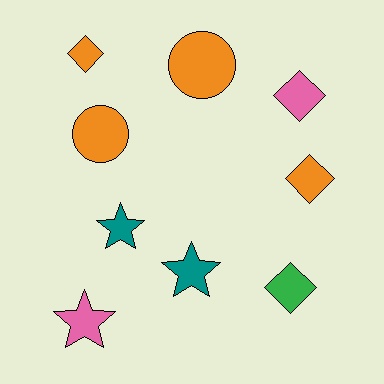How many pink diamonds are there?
There is 1 pink diamond.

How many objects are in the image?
There are 9 objects.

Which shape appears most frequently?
Diamond, with 4 objects.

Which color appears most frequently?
Orange, with 4 objects.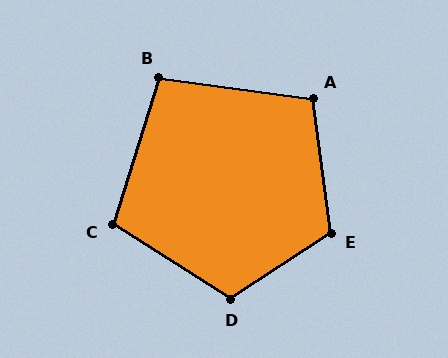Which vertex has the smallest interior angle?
B, at approximately 100 degrees.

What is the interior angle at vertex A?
Approximately 105 degrees (obtuse).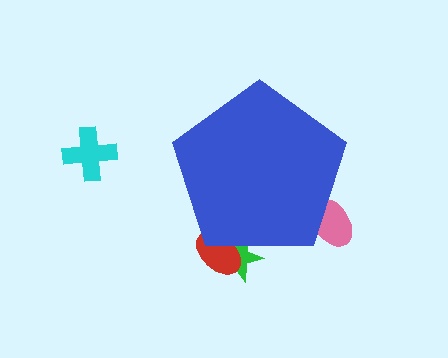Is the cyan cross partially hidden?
No, the cyan cross is fully visible.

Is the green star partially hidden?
Yes, the green star is partially hidden behind the blue pentagon.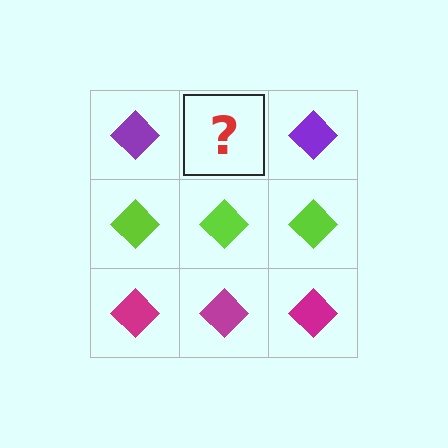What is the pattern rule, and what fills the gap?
The rule is that each row has a consistent color. The gap should be filled with a purple diamond.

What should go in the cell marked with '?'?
The missing cell should contain a purple diamond.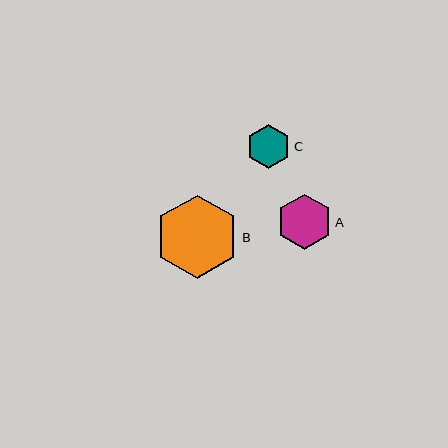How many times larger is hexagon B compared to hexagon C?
Hexagon B is approximately 1.9 times the size of hexagon C.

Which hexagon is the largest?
Hexagon B is the largest with a size of approximately 84 pixels.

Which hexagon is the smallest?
Hexagon C is the smallest with a size of approximately 44 pixels.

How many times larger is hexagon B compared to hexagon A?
Hexagon B is approximately 1.5 times the size of hexagon A.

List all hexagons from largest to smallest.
From largest to smallest: B, A, C.